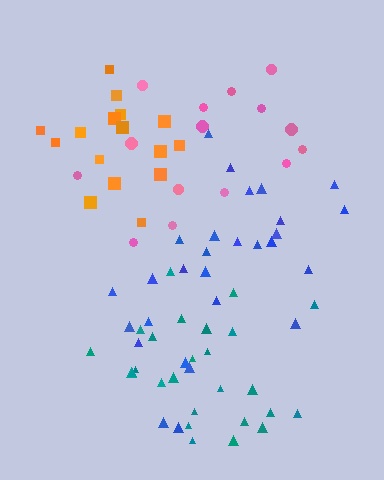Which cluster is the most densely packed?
Orange.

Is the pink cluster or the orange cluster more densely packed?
Orange.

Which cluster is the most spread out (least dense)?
Pink.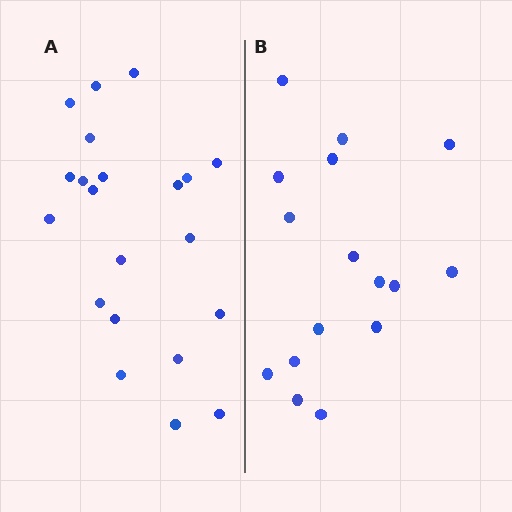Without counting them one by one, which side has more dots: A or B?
Region A (the left region) has more dots.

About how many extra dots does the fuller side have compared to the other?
Region A has about 5 more dots than region B.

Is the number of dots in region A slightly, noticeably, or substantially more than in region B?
Region A has noticeably more, but not dramatically so. The ratio is roughly 1.3 to 1.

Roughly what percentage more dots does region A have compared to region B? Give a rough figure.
About 30% more.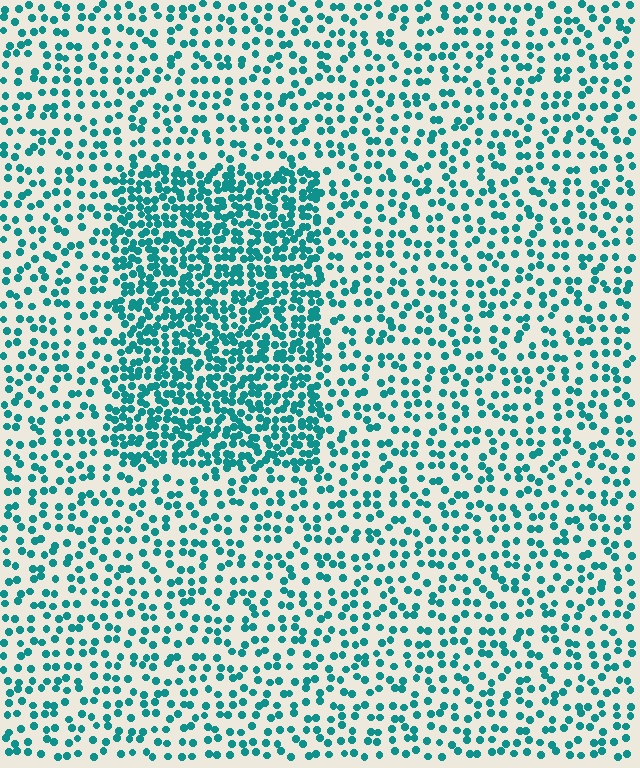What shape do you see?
I see a rectangle.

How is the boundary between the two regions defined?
The boundary is defined by a change in element density (approximately 2.2x ratio). All elements are the same color, size, and shape.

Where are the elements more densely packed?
The elements are more densely packed inside the rectangle boundary.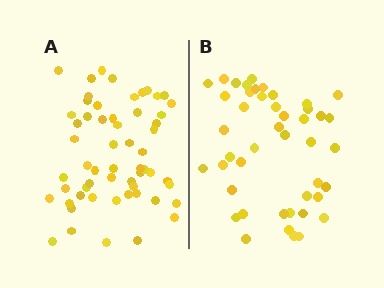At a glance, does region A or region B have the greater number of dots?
Region A (the left region) has more dots.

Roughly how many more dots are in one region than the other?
Region A has approximately 15 more dots than region B.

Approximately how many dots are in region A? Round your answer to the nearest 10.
About 60 dots. (The exact count is 58, which rounds to 60.)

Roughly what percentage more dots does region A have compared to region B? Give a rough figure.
About 30% more.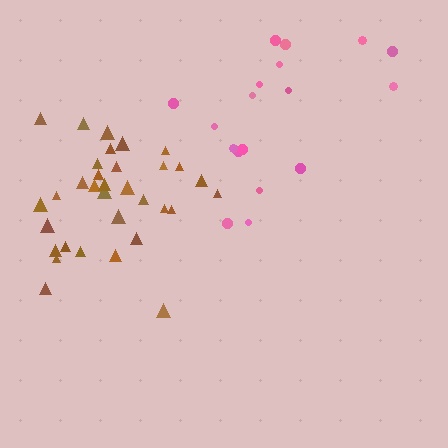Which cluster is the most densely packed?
Brown.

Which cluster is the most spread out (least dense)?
Pink.